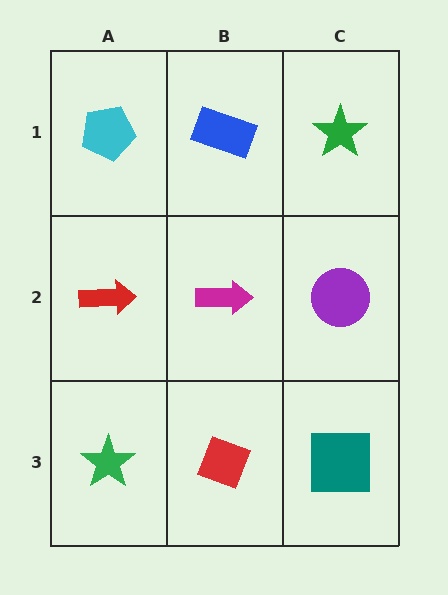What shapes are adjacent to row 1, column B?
A magenta arrow (row 2, column B), a cyan pentagon (row 1, column A), a green star (row 1, column C).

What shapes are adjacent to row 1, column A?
A red arrow (row 2, column A), a blue rectangle (row 1, column B).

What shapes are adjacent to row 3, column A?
A red arrow (row 2, column A), a red diamond (row 3, column B).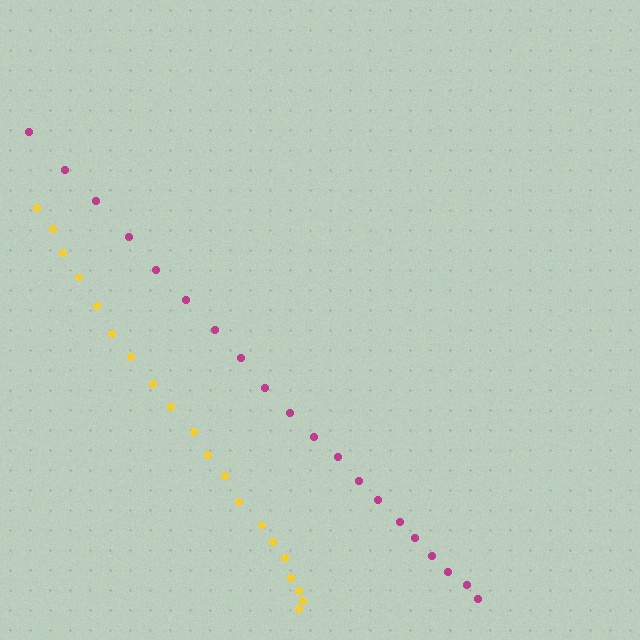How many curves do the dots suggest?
There are 2 distinct paths.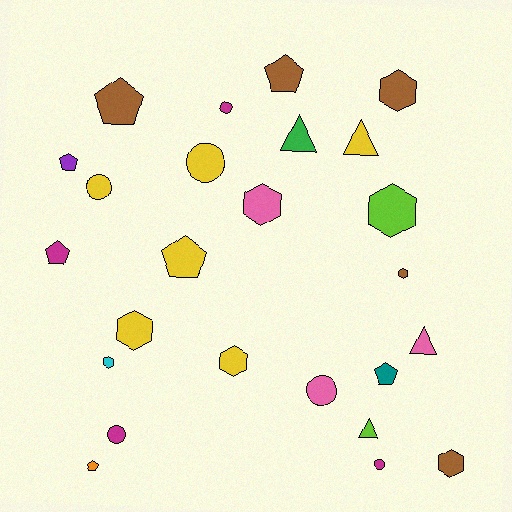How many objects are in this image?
There are 25 objects.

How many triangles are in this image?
There are 4 triangles.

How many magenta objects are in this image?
There are 4 magenta objects.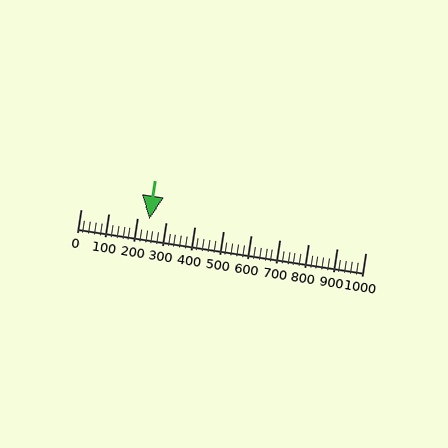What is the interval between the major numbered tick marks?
The major tick marks are spaced 100 units apart.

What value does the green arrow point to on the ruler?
The green arrow points to approximately 240.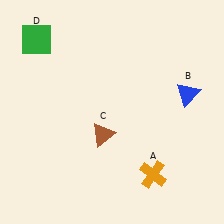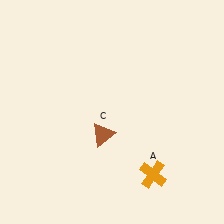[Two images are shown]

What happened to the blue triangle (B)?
The blue triangle (B) was removed in Image 2. It was in the top-right area of Image 1.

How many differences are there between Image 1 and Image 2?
There are 2 differences between the two images.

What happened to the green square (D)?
The green square (D) was removed in Image 2. It was in the top-left area of Image 1.